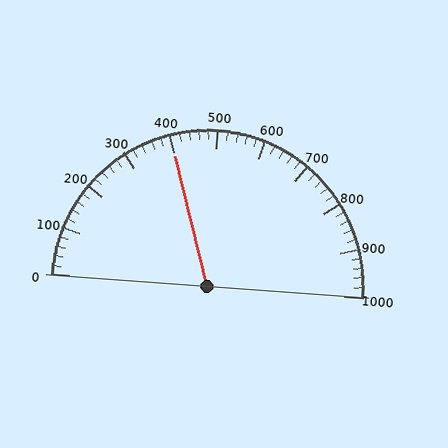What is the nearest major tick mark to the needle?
The nearest major tick mark is 400.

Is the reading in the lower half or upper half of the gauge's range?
The reading is in the lower half of the range (0 to 1000).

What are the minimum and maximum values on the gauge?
The gauge ranges from 0 to 1000.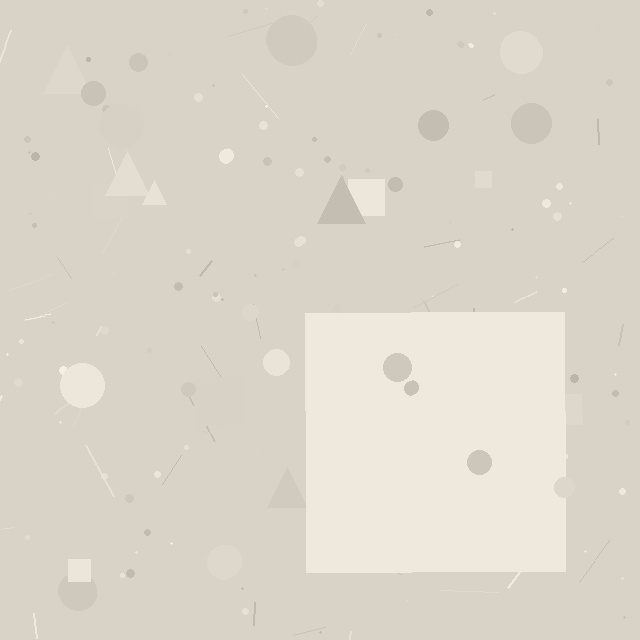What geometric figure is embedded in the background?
A square is embedded in the background.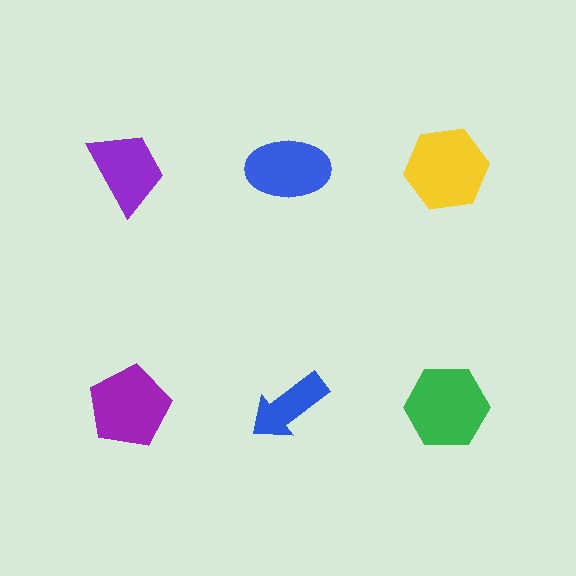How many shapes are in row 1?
3 shapes.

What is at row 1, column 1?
A purple trapezoid.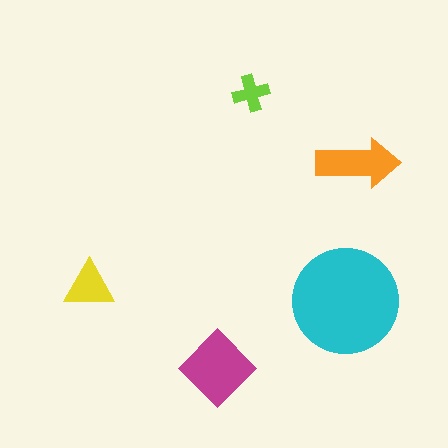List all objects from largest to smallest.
The cyan circle, the magenta diamond, the orange arrow, the yellow triangle, the lime cross.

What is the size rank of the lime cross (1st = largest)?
5th.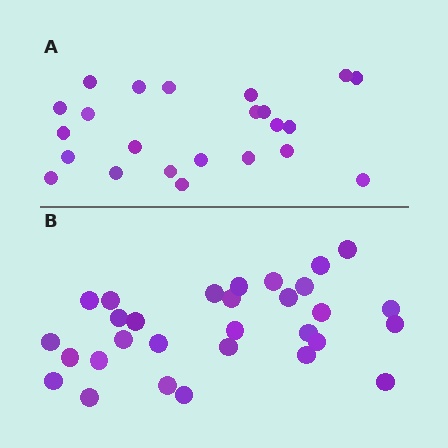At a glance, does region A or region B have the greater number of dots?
Region B (the bottom region) has more dots.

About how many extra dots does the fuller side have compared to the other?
Region B has roughly 8 or so more dots than region A.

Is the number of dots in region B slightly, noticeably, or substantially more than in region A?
Region B has noticeably more, but not dramatically so. The ratio is roughly 1.3 to 1.